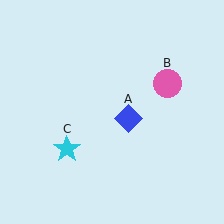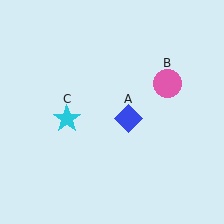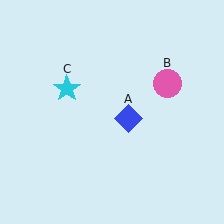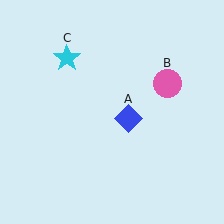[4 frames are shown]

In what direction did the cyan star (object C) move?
The cyan star (object C) moved up.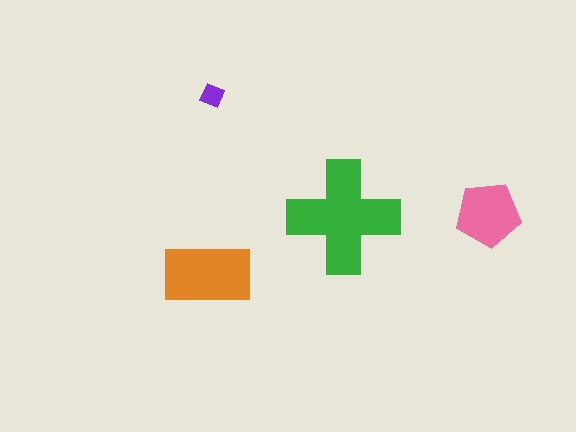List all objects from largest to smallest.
The green cross, the orange rectangle, the pink pentagon, the purple diamond.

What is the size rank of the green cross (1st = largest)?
1st.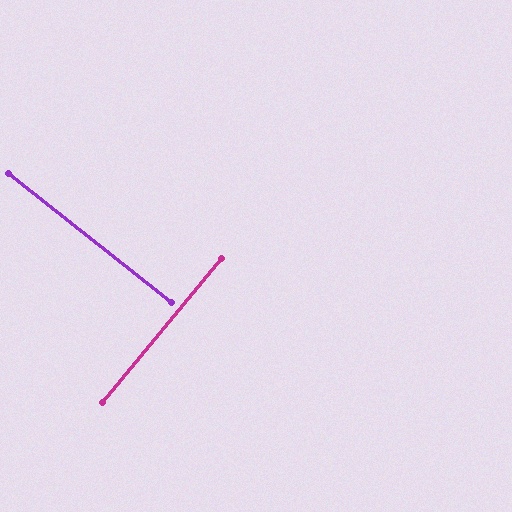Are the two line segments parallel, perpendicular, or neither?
Perpendicular — they meet at approximately 89°.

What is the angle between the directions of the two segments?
Approximately 89 degrees.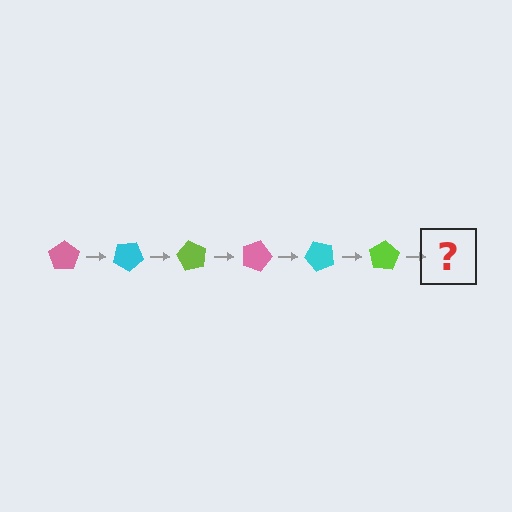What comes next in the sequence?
The next element should be a pink pentagon, rotated 180 degrees from the start.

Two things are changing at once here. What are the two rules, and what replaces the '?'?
The two rules are that it rotates 30 degrees each step and the color cycles through pink, cyan, and lime. The '?' should be a pink pentagon, rotated 180 degrees from the start.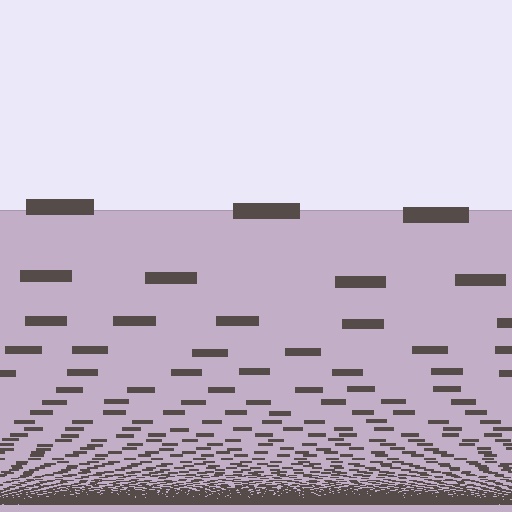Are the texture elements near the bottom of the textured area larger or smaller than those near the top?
Smaller. The gradient is inverted — elements near the bottom are smaller and denser.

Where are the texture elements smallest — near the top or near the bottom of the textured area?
Near the bottom.